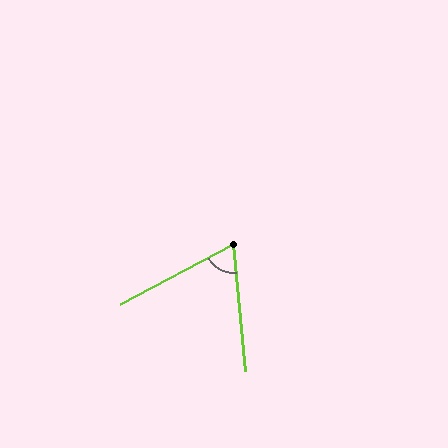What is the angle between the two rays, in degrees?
Approximately 67 degrees.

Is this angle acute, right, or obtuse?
It is acute.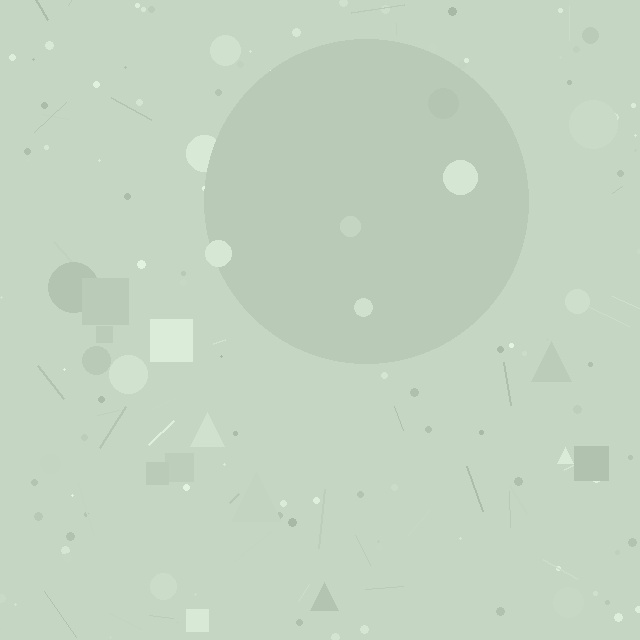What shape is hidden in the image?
A circle is hidden in the image.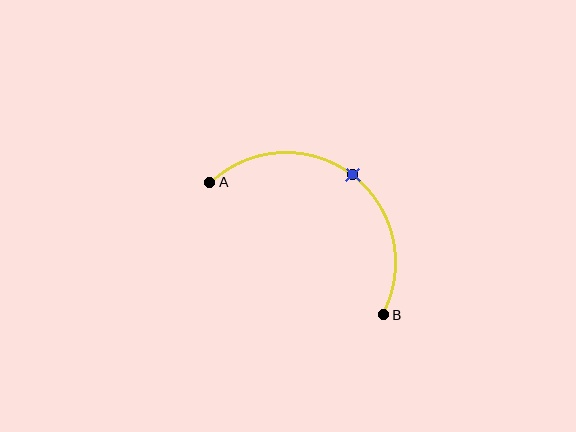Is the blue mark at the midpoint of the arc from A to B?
Yes. The blue mark lies on the arc at equal arc-length from both A and B — it is the arc midpoint.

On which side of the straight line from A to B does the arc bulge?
The arc bulges above and to the right of the straight line connecting A and B.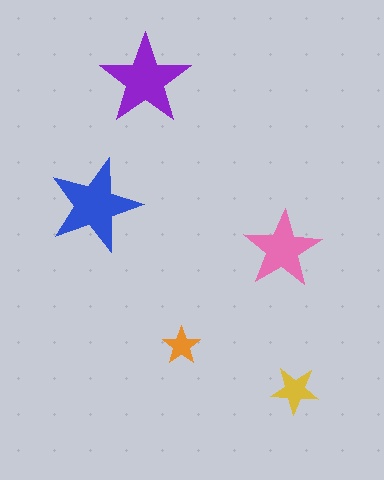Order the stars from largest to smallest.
the blue one, the purple one, the pink one, the yellow one, the orange one.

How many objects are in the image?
There are 5 objects in the image.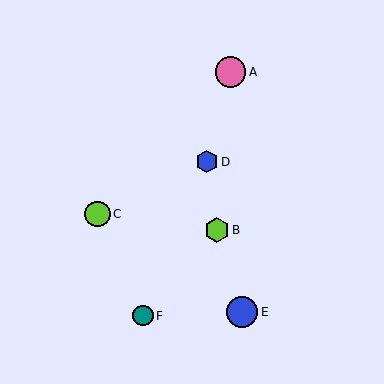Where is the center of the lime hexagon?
The center of the lime hexagon is at (217, 230).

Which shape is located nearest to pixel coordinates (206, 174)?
The blue hexagon (labeled D) at (207, 162) is nearest to that location.